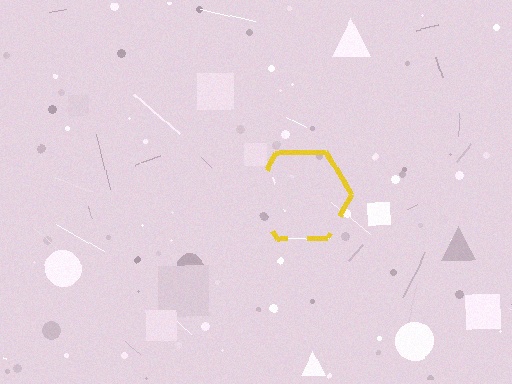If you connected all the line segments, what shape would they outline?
They would outline a hexagon.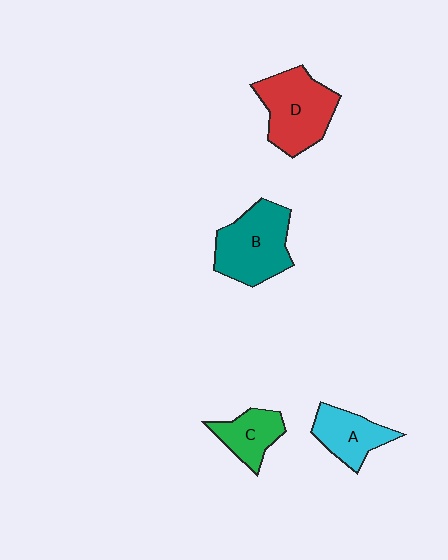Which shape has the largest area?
Shape B (teal).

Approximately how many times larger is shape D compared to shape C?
Approximately 1.8 times.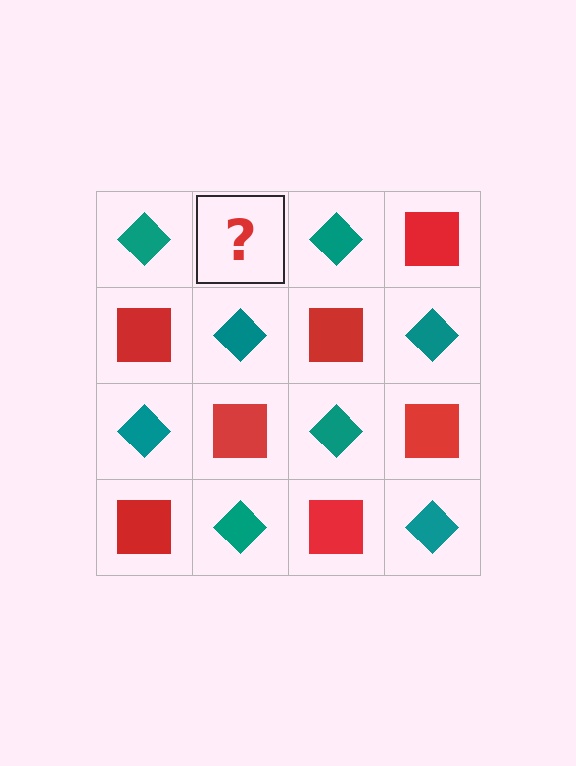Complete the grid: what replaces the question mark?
The question mark should be replaced with a red square.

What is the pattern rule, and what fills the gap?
The rule is that it alternates teal diamond and red square in a checkerboard pattern. The gap should be filled with a red square.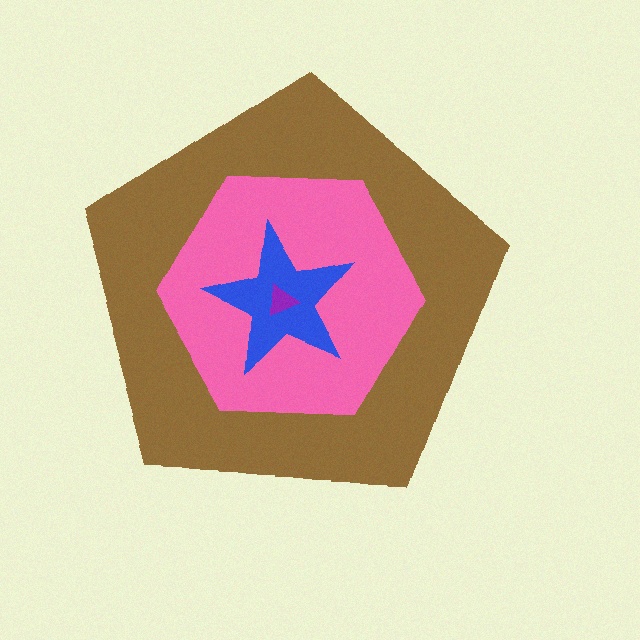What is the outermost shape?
The brown pentagon.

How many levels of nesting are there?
4.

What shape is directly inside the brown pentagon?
The pink hexagon.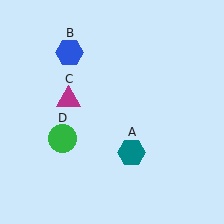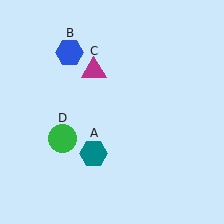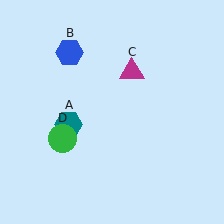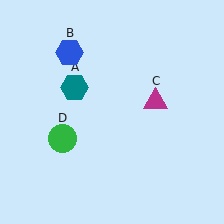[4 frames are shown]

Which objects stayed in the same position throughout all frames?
Blue hexagon (object B) and green circle (object D) remained stationary.